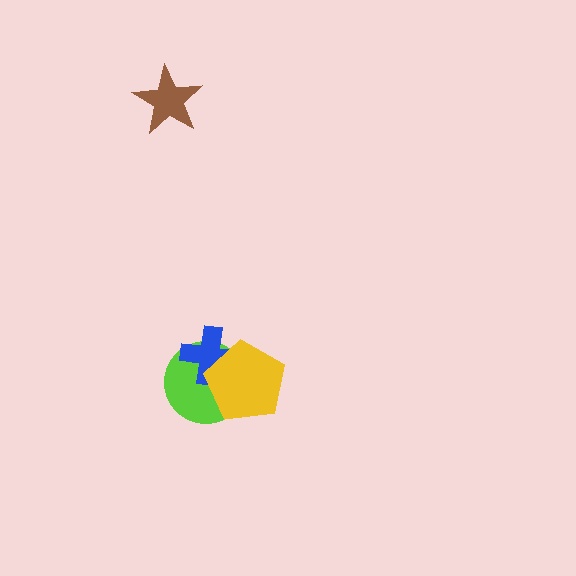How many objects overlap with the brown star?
0 objects overlap with the brown star.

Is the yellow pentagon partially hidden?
No, no other shape covers it.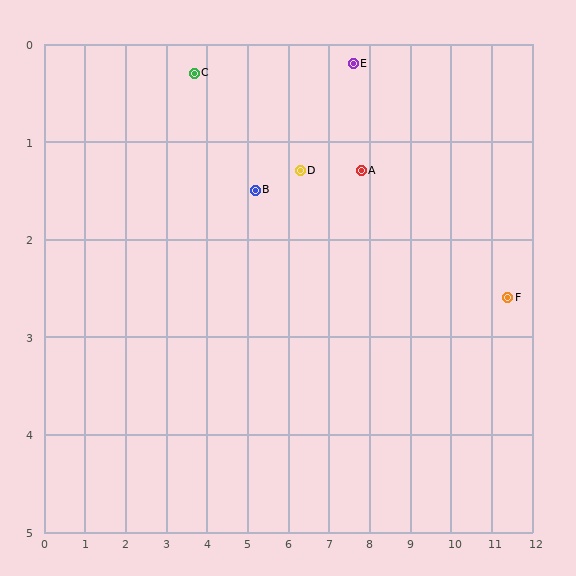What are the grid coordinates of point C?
Point C is at approximately (3.7, 0.3).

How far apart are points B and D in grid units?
Points B and D are about 1.1 grid units apart.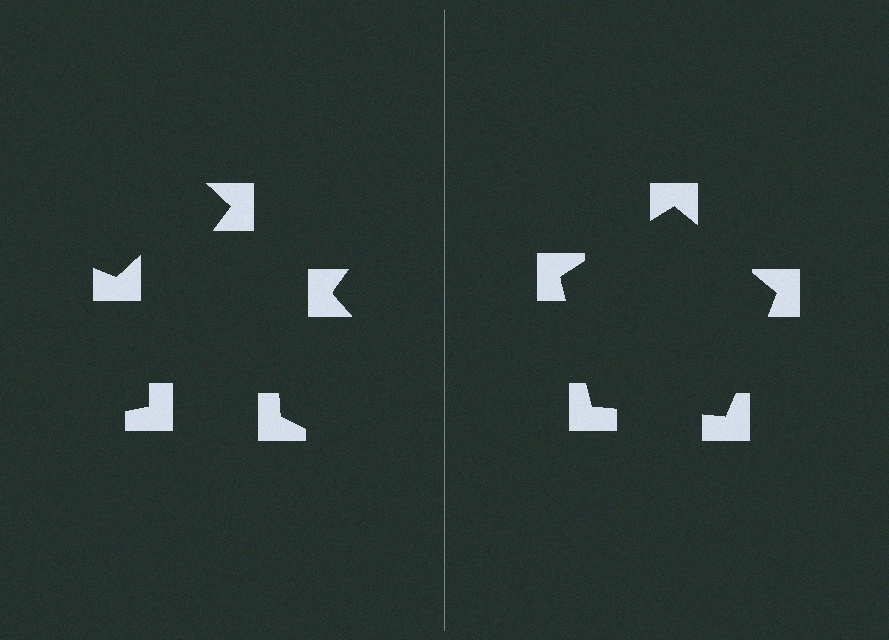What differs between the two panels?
The notched squares are positioned identically on both sides; only the wedge orientations differ. On the right they align to a pentagon; on the left they are misaligned.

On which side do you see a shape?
An illusory pentagon appears on the right side. On the left side the wedge cuts are rotated, so no coherent shape forms.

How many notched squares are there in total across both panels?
10 — 5 on each side.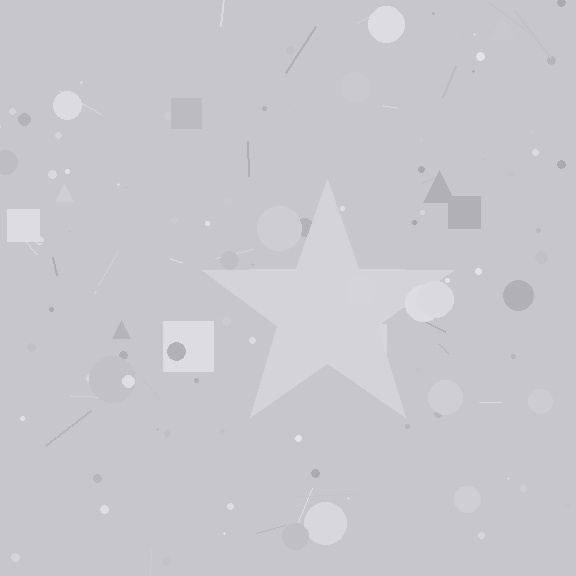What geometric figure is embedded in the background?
A star is embedded in the background.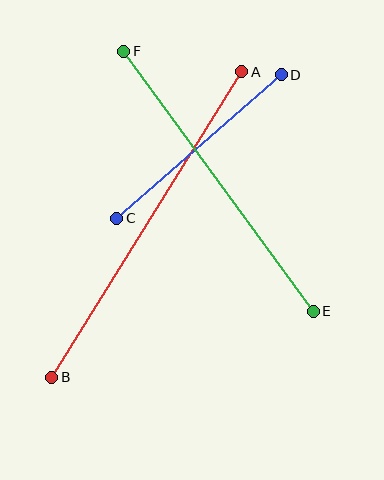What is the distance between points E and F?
The distance is approximately 322 pixels.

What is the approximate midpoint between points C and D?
The midpoint is at approximately (199, 147) pixels.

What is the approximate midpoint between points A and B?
The midpoint is at approximately (147, 224) pixels.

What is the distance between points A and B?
The distance is approximately 360 pixels.